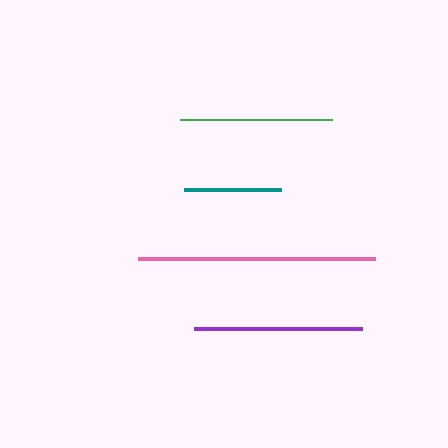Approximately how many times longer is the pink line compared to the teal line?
The pink line is approximately 2.4 times the length of the teal line.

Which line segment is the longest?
The pink line is the longest at approximately 237 pixels.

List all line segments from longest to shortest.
From longest to shortest: pink, purple, green, teal.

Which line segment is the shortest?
The teal line is the shortest at approximately 97 pixels.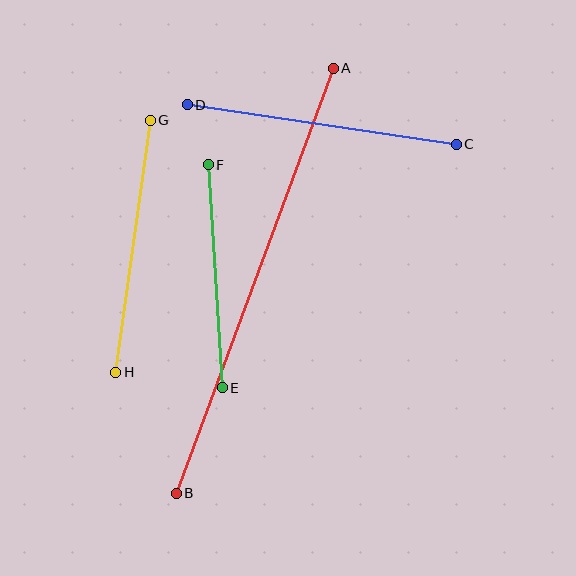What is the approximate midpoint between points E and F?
The midpoint is at approximately (215, 276) pixels.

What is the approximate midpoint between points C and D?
The midpoint is at approximately (322, 124) pixels.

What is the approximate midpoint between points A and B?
The midpoint is at approximately (255, 281) pixels.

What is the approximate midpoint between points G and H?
The midpoint is at approximately (133, 246) pixels.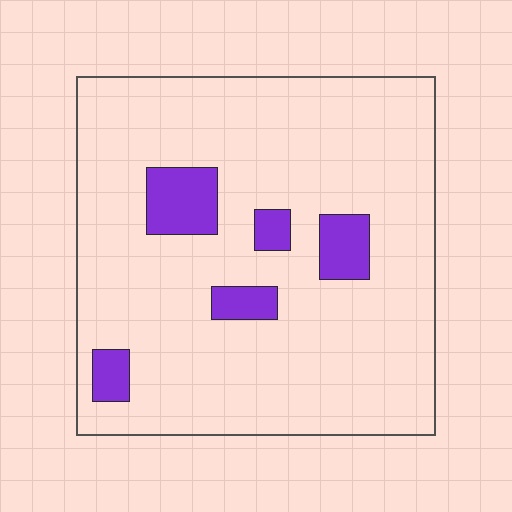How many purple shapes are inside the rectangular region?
5.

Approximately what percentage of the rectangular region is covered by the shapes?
Approximately 10%.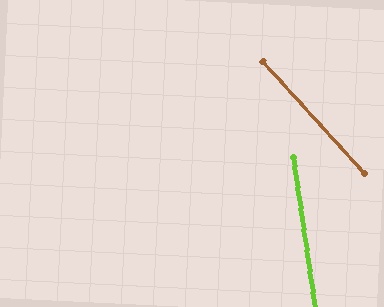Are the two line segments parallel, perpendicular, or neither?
Neither parallel nor perpendicular — they differ by about 34°.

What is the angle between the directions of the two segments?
Approximately 34 degrees.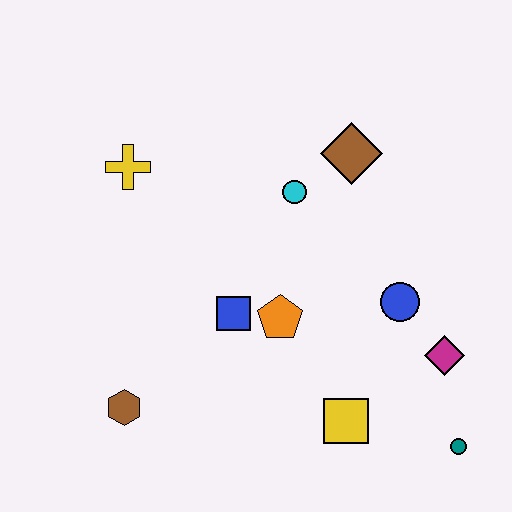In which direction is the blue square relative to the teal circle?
The blue square is to the left of the teal circle.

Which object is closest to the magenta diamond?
The blue circle is closest to the magenta diamond.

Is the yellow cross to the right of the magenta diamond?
No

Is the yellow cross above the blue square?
Yes